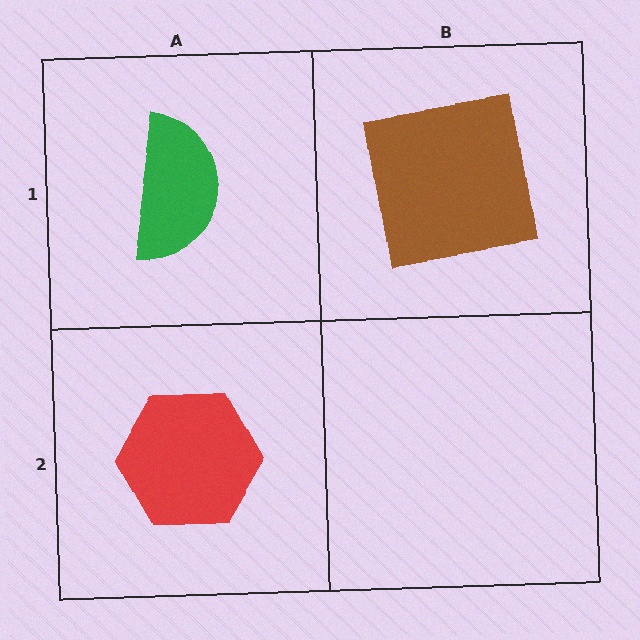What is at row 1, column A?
A green semicircle.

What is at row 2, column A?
A red hexagon.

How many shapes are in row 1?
2 shapes.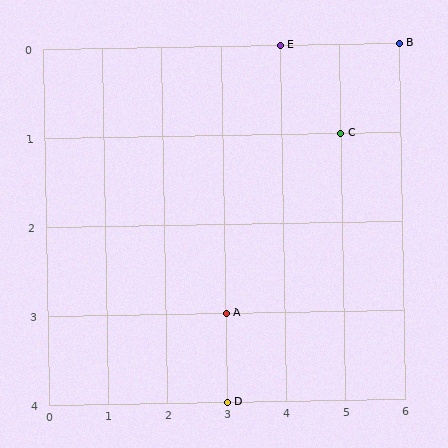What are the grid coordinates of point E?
Point E is at grid coordinates (4, 0).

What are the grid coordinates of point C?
Point C is at grid coordinates (5, 1).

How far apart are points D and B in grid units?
Points D and B are 3 columns and 4 rows apart (about 5.0 grid units diagonally).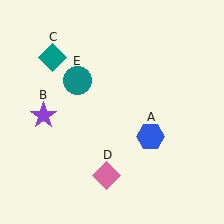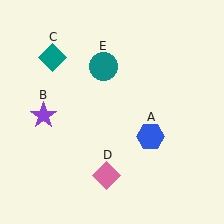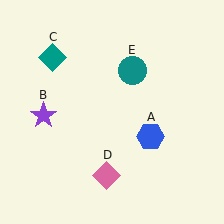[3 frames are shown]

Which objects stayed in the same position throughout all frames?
Blue hexagon (object A) and purple star (object B) and teal diamond (object C) and pink diamond (object D) remained stationary.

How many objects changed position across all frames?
1 object changed position: teal circle (object E).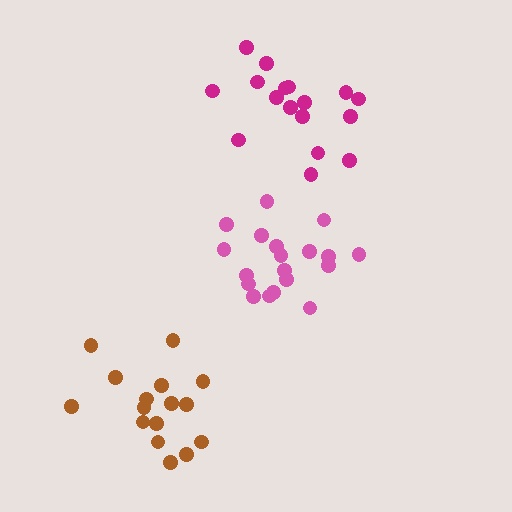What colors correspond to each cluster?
The clusters are colored: brown, magenta, pink.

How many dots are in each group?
Group 1: 16 dots, Group 2: 17 dots, Group 3: 19 dots (52 total).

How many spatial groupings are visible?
There are 3 spatial groupings.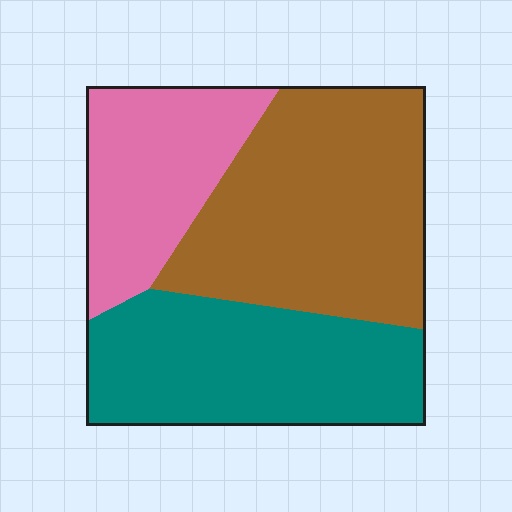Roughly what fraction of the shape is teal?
Teal takes up between a third and a half of the shape.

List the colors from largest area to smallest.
From largest to smallest: brown, teal, pink.